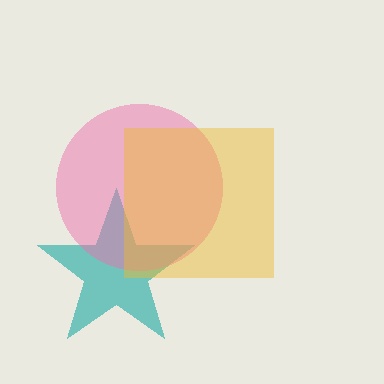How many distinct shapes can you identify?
There are 3 distinct shapes: a teal star, a pink circle, a yellow square.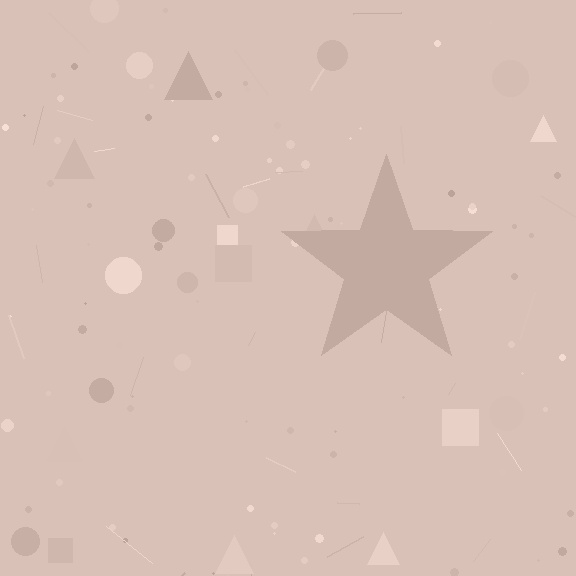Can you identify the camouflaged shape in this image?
The camouflaged shape is a star.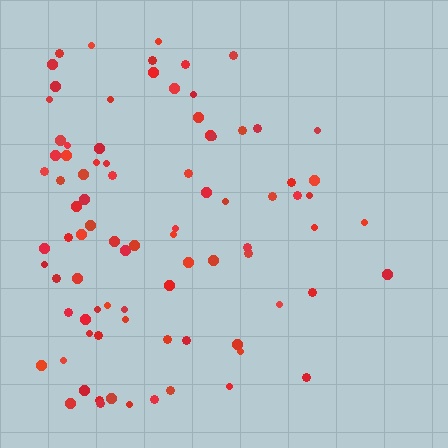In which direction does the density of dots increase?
From right to left, with the left side densest.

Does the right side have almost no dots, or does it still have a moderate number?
Still a moderate number, just noticeably fewer than the left.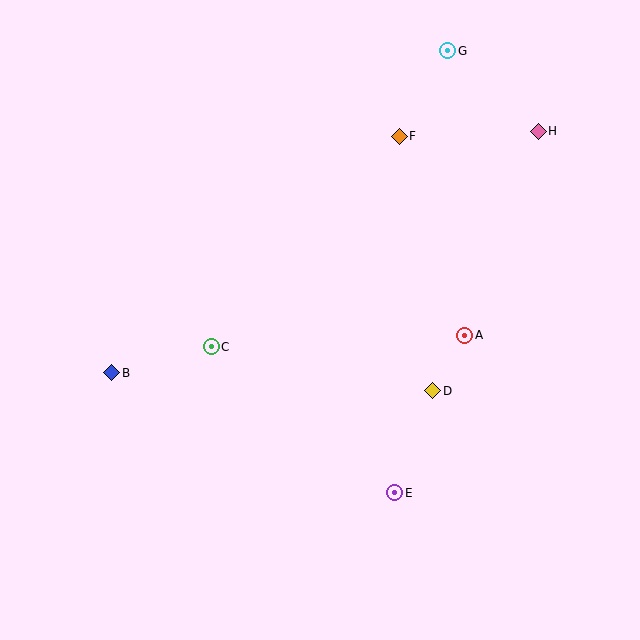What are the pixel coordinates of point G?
Point G is at (448, 51).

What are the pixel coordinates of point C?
Point C is at (211, 347).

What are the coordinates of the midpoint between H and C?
The midpoint between H and C is at (375, 239).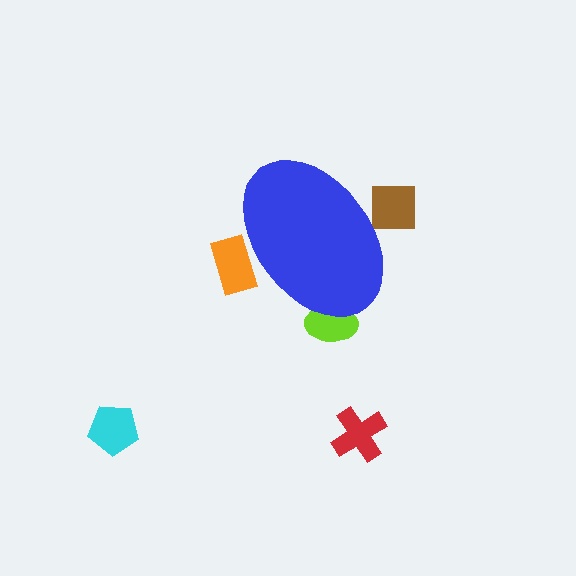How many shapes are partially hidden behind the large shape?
3 shapes are partially hidden.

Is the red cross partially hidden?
No, the red cross is fully visible.